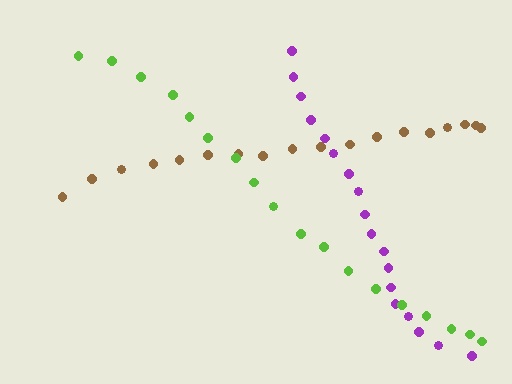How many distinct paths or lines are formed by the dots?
There are 3 distinct paths.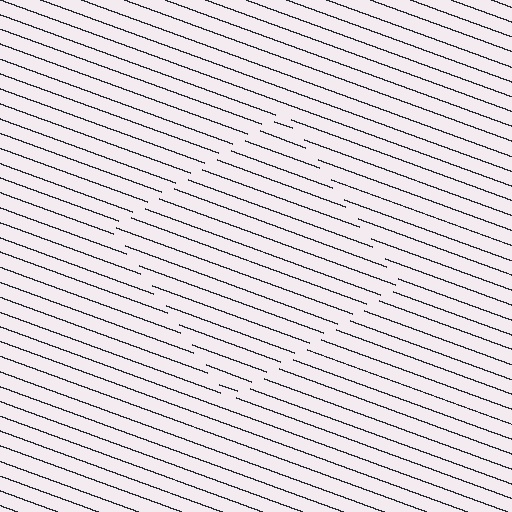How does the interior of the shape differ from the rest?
The interior of the shape contains the same grating, shifted by half a period — the contour is defined by the phase discontinuity where line-ends from the inner and outer gratings abut.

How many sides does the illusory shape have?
4 sides — the line-ends trace a square.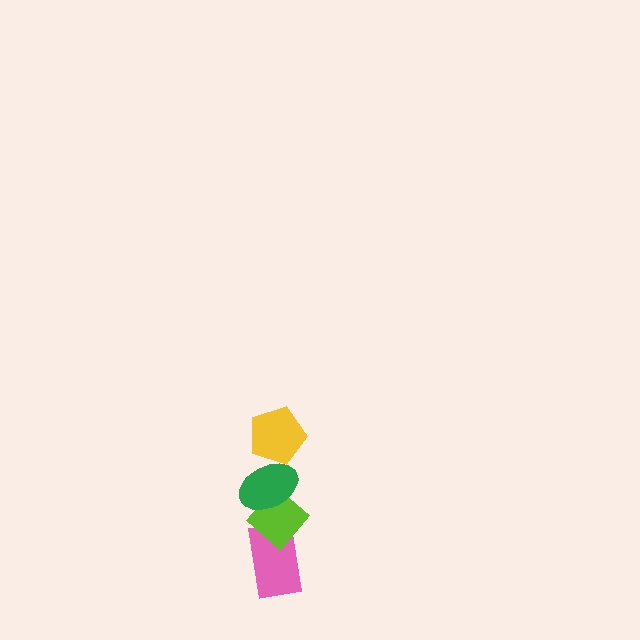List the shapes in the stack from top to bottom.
From top to bottom: the yellow pentagon, the green ellipse, the lime diamond, the pink rectangle.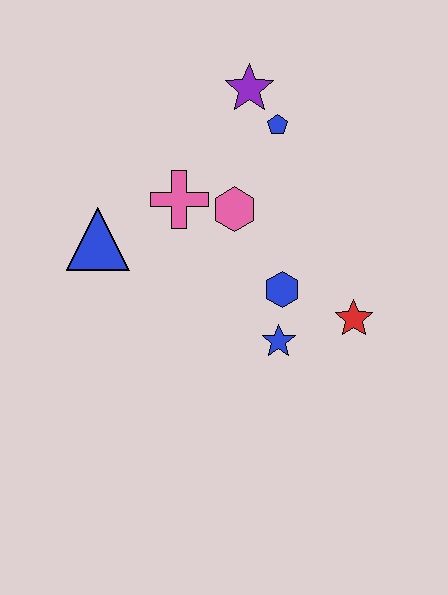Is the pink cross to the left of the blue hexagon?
Yes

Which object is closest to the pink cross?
The pink hexagon is closest to the pink cross.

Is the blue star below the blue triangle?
Yes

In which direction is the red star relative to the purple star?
The red star is below the purple star.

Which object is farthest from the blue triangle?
The red star is farthest from the blue triangle.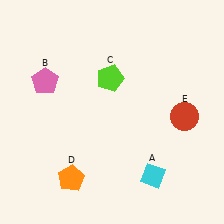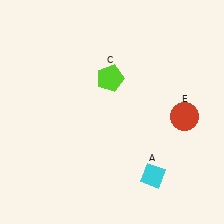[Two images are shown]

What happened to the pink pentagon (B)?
The pink pentagon (B) was removed in Image 2. It was in the top-left area of Image 1.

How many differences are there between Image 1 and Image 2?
There are 2 differences between the two images.